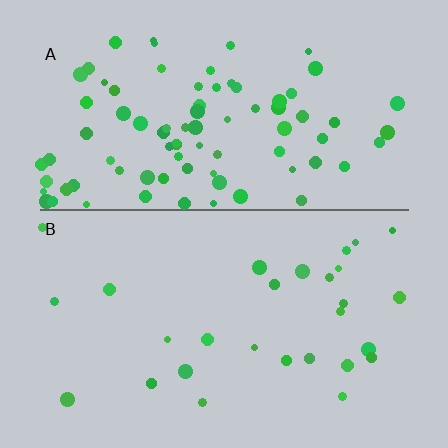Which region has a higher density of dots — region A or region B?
A (the top).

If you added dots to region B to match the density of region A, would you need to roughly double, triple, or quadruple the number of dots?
Approximately triple.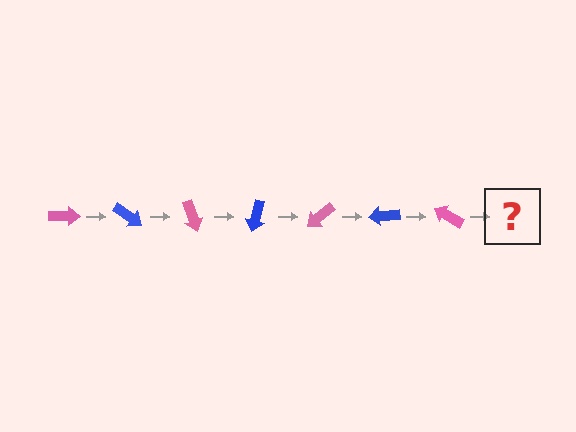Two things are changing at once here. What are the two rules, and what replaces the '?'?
The two rules are that it rotates 35 degrees each step and the color cycles through pink and blue. The '?' should be a blue arrow, rotated 245 degrees from the start.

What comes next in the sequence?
The next element should be a blue arrow, rotated 245 degrees from the start.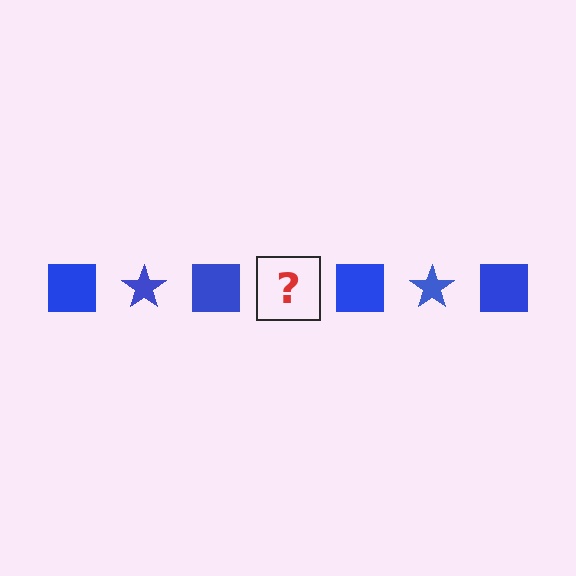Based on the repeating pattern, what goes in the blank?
The blank should be a blue star.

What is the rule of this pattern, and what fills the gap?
The rule is that the pattern cycles through square, star shapes in blue. The gap should be filled with a blue star.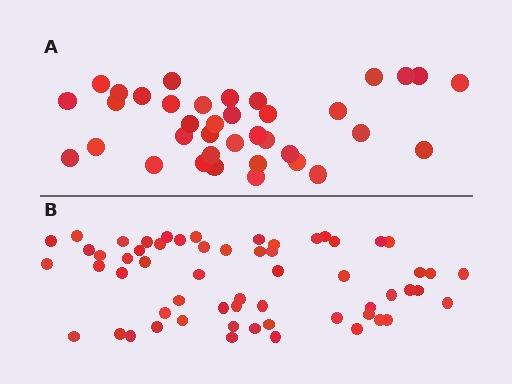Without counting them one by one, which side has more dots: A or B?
Region B (the bottom region) has more dots.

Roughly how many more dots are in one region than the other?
Region B has approximately 20 more dots than region A.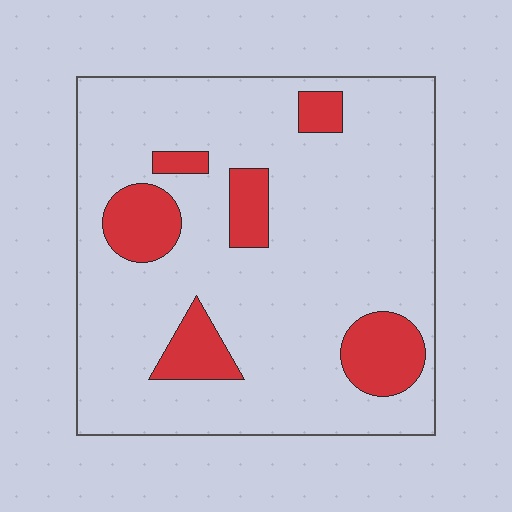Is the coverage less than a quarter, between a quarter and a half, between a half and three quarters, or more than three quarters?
Less than a quarter.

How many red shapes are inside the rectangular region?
6.